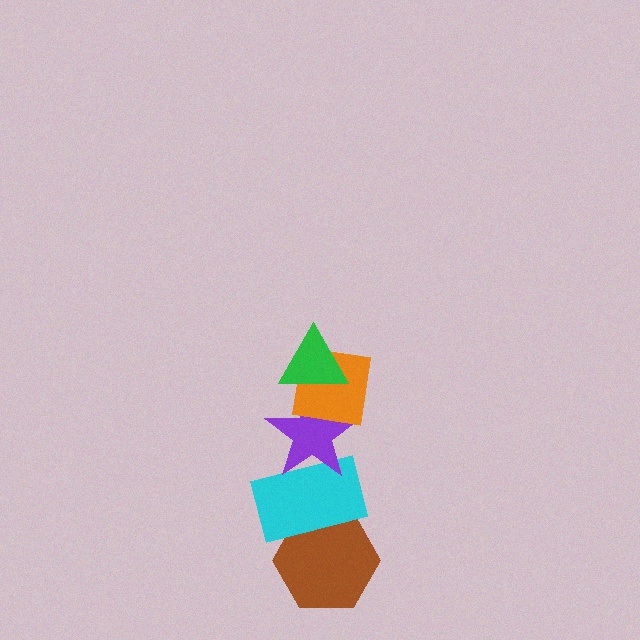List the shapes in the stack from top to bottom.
From top to bottom: the green triangle, the orange square, the purple star, the cyan rectangle, the brown hexagon.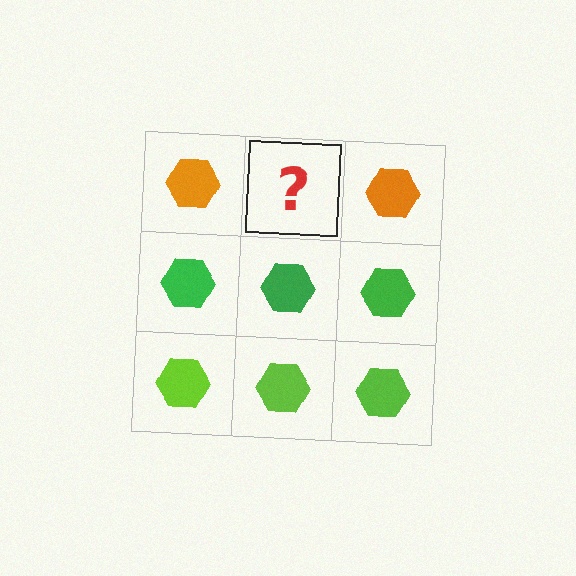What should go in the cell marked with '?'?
The missing cell should contain an orange hexagon.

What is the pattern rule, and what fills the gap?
The rule is that each row has a consistent color. The gap should be filled with an orange hexagon.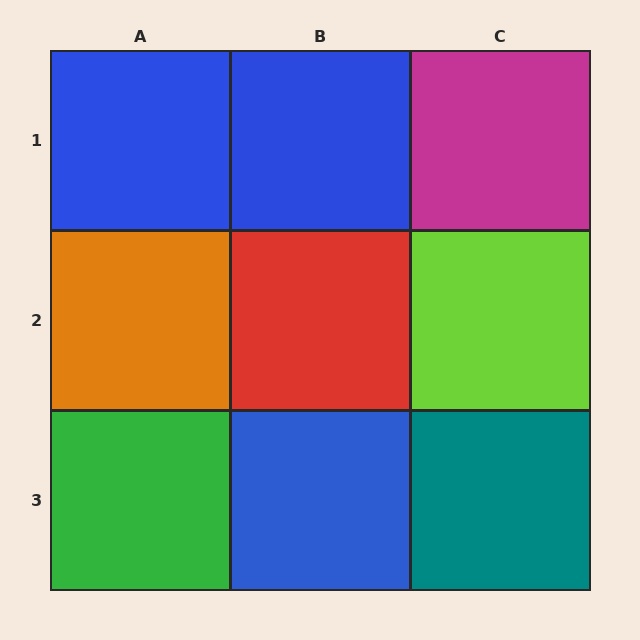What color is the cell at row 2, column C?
Lime.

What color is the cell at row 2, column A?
Orange.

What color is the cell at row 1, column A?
Blue.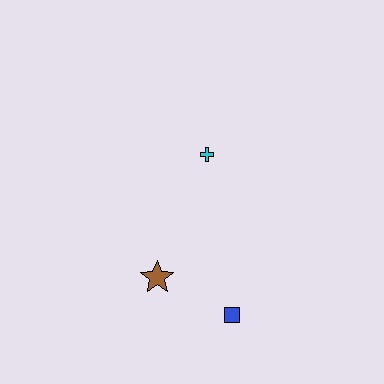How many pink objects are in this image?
There are no pink objects.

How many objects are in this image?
There are 3 objects.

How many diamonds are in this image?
There are no diamonds.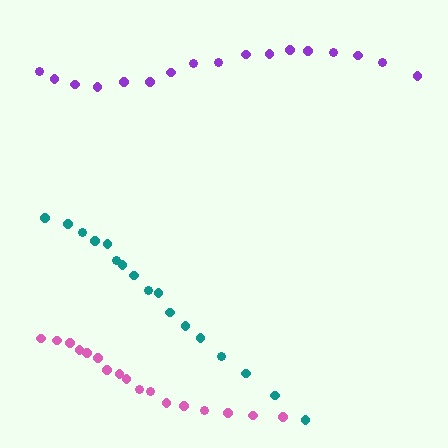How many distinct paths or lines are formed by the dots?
There are 3 distinct paths.